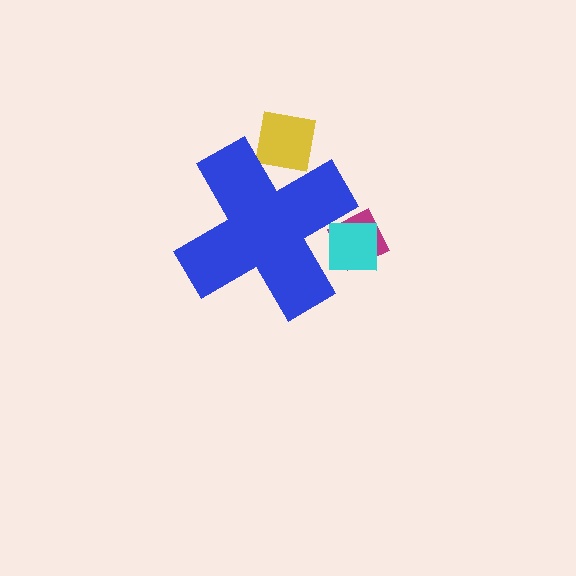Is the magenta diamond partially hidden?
Yes, the magenta diamond is partially hidden behind the blue cross.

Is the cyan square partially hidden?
Yes, the cyan square is partially hidden behind the blue cross.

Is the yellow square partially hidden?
Yes, the yellow square is partially hidden behind the blue cross.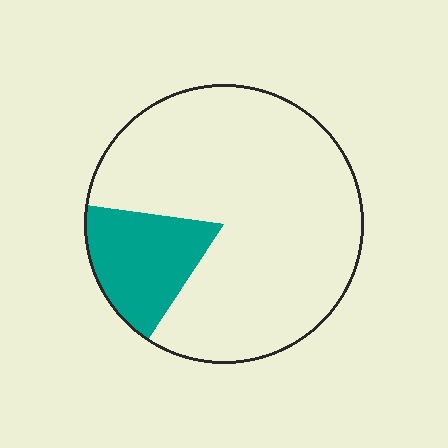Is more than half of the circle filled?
No.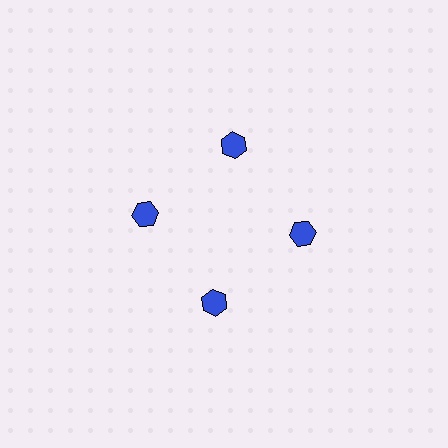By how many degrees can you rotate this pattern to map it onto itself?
The pattern maps onto itself every 90 degrees of rotation.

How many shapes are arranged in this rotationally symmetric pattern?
There are 4 shapes, arranged in 4 groups of 1.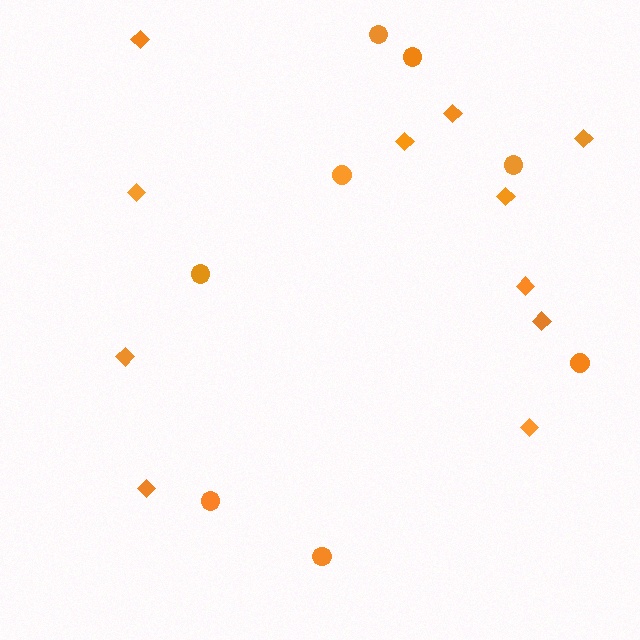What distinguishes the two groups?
There are 2 groups: one group of diamonds (11) and one group of circles (8).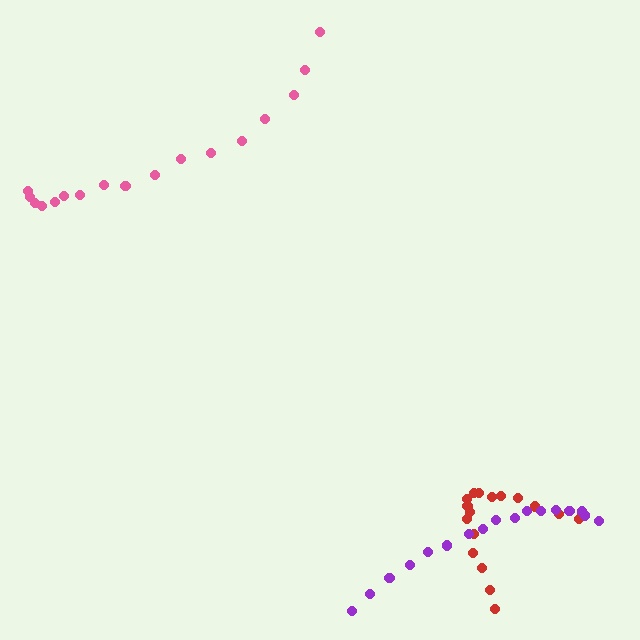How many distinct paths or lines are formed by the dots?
There are 3 distinct paths.